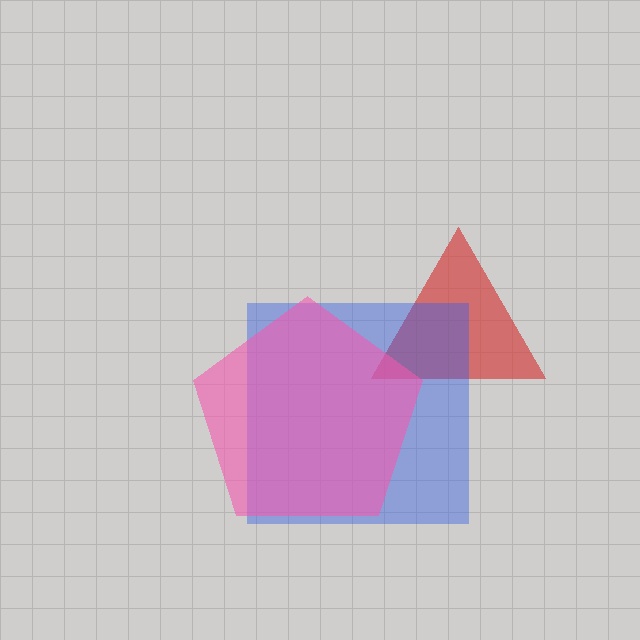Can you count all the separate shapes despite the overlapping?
Yes, there are 3 separate shapes.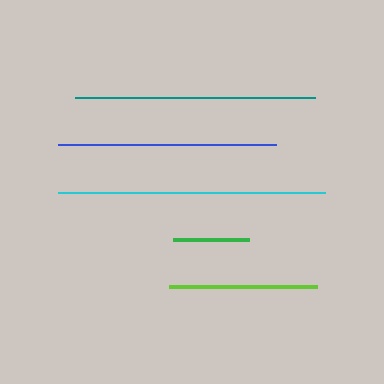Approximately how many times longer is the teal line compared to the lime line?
The teal line is approximately 1.6 times the length of the lime line.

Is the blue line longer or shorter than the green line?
The blue line is longer than the green line.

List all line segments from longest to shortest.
From longest to shortest: cyan, teal, blue, lime, green.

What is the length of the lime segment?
The lime segment is approximately 149 pixels long.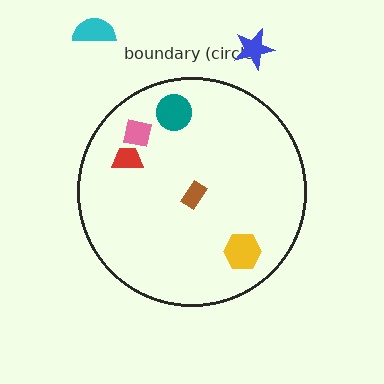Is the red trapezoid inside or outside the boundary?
Inside.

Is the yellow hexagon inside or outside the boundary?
Inside.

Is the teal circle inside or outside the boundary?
Inside.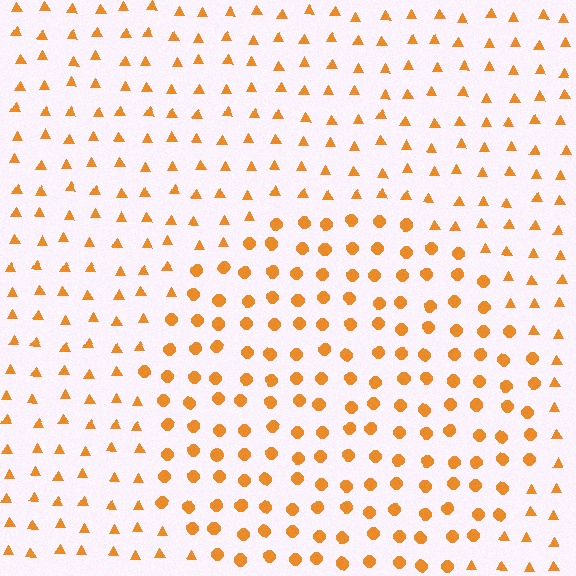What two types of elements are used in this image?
The image uses circles inside the circle region and triangles outside it.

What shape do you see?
I see a circle.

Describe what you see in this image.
The image is filled with small orange elements arranged in a uniform grid. A circle-shaped region contains circles, while the surrounding area contains triangles. The boundary is defined purely by the change in element shape.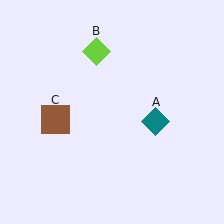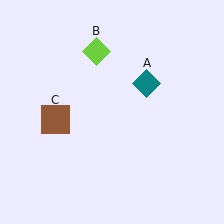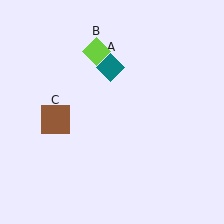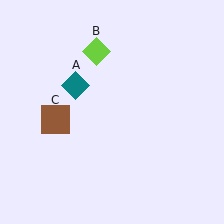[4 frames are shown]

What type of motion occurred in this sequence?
The teal diamond (object A) rotated counterclockwise around the center of the scene.